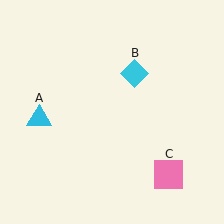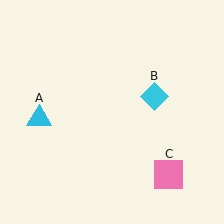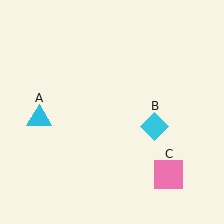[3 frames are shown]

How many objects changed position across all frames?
1 object changed position: cyan diamond (object B).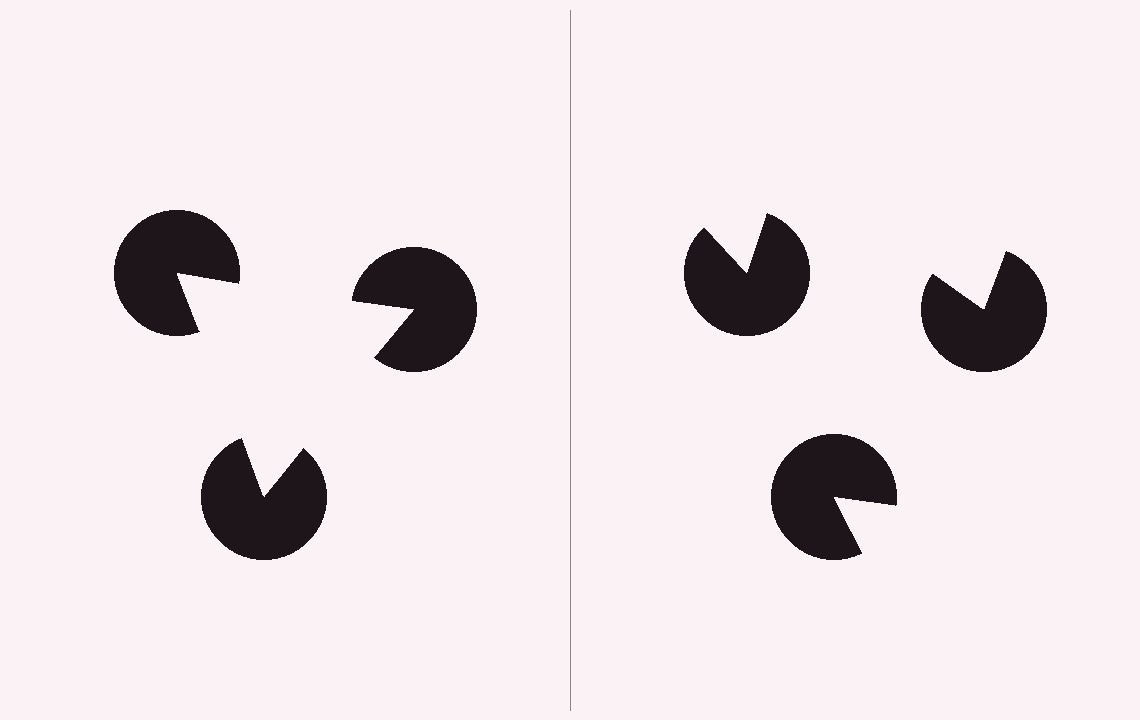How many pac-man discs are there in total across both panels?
6 — 3 on each side.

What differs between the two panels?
The pac-man discs are positioned identically on both sides; only the wedge orientations differ. On the left they align to a triangle; on the right they are misaligned.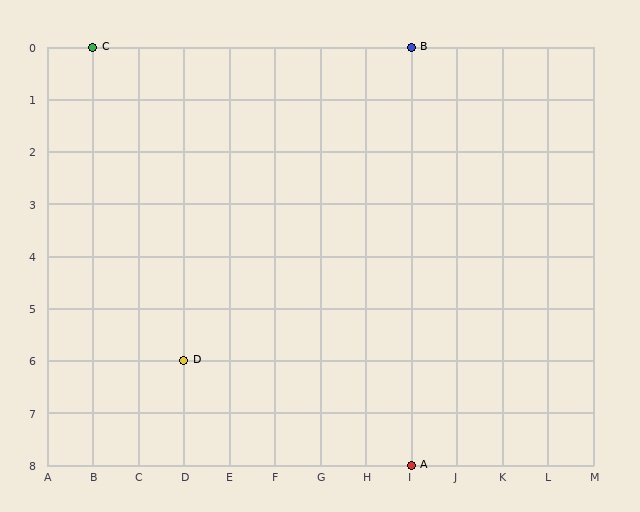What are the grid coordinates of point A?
Point A is at grid coordinates (I, 8).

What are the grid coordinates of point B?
Point B is at grid coordinates (I, 0).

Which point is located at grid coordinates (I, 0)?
Point B is at (I, 0).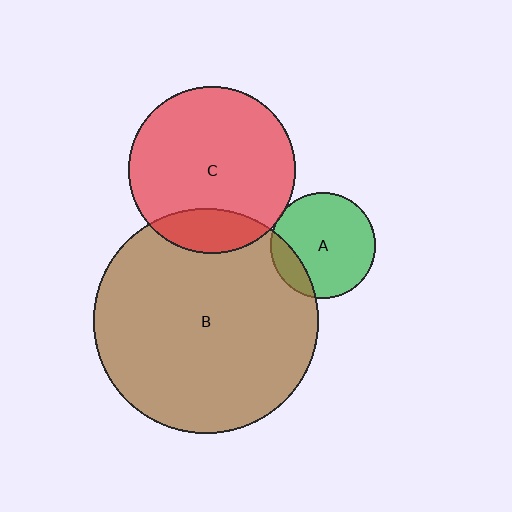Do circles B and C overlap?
Yes.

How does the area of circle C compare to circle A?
Approximately 2.5 times.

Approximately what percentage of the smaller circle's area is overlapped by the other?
Approximately 15%.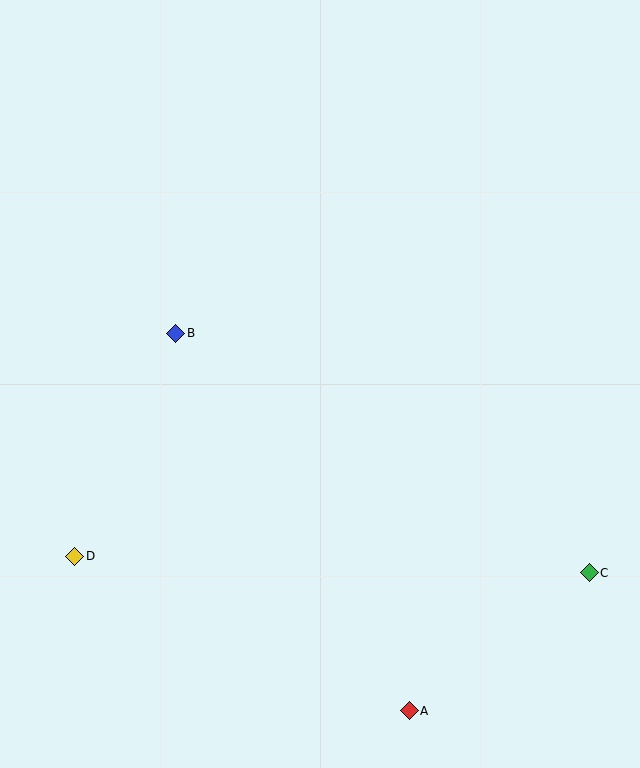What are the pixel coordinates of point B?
Point B is at (176, 333).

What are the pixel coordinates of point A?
Point A is at (409, 711).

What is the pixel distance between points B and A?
The distance between B and A is 444 pixels.